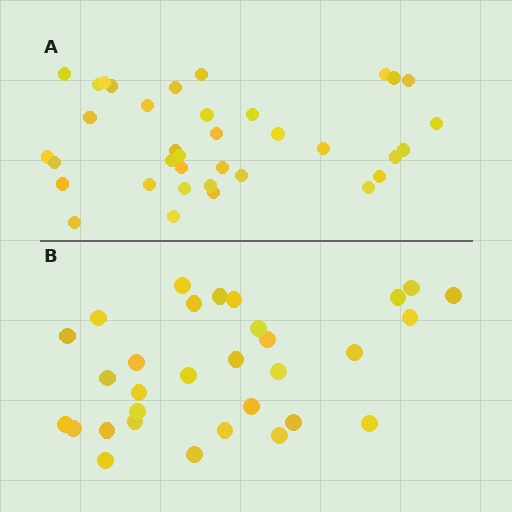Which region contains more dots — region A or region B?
Region A (the top region) has more dots.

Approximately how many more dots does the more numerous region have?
Region A has about 5 more dots than region B.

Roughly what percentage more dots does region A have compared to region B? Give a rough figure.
About 15% more.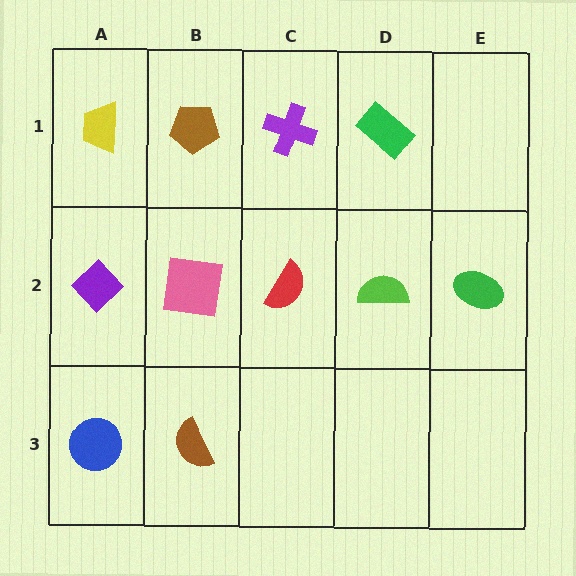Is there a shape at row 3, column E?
No, that cell is empty.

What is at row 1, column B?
A brown pentagon.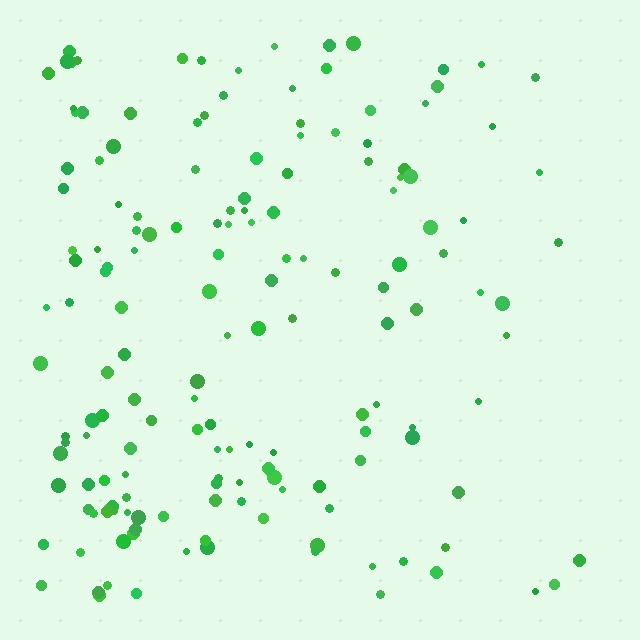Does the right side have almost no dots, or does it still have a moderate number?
Still a moderate number, just noticeably fewer than the left.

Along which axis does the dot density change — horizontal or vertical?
Horizontal.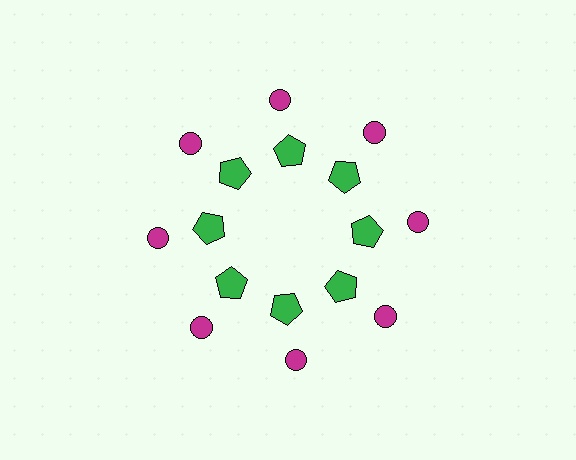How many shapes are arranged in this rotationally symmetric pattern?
There are 16 shapes, arranged in 8 groups of 2.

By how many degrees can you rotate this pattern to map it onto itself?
The pattern maps onto itself every 45 degrees of rotation.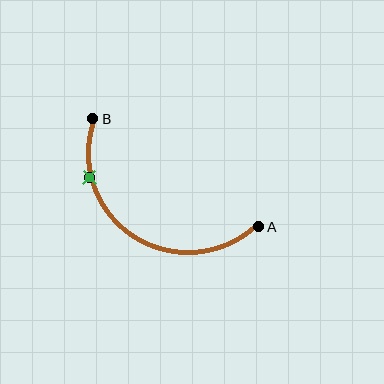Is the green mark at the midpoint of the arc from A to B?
No. The green mark lies on the arc but is closer to endpoint B. The arc midpoint would be at the point on the curve equidistant along the arc from both A and B.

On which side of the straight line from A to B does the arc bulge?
The arc bulges below the straight line connecting A and B.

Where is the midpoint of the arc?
The arc midpoint is the point on the curve farthest from the straight line joining A and B. It sits below that line.